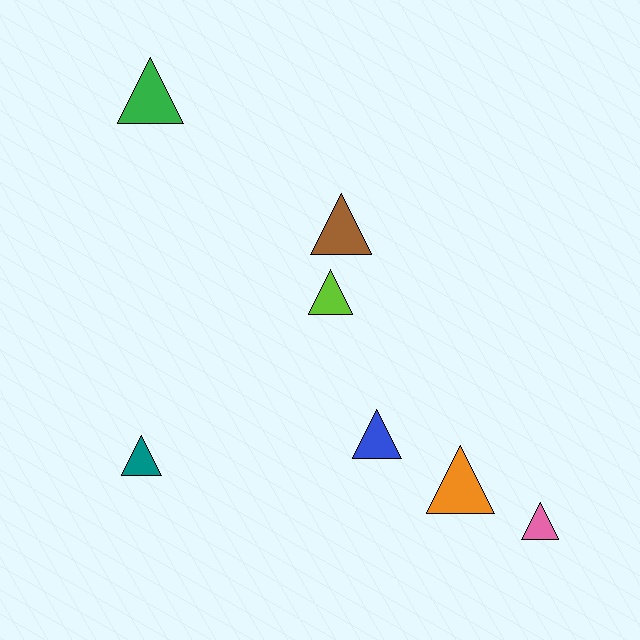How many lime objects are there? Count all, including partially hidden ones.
There is 1 lime object.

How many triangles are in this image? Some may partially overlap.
There are 7 triangles.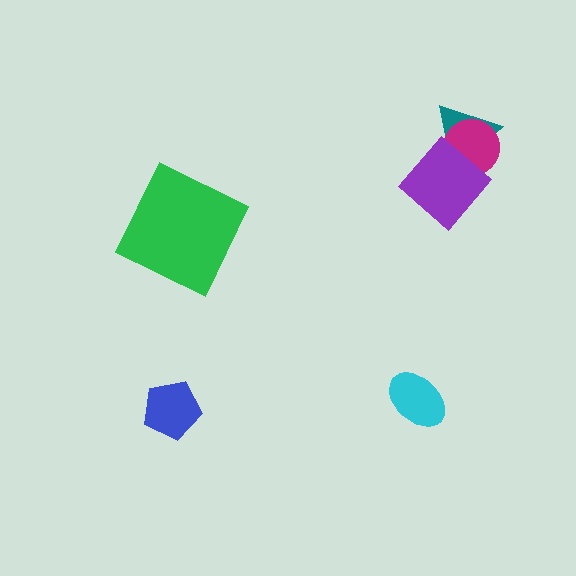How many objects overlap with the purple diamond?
2 objects overlap with the purple diamond.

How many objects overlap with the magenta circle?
2 objects overlap with the magenta circle.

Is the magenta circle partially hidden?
Yes, it is partially covered by another shape.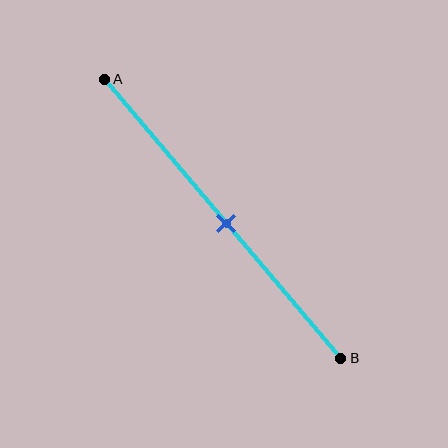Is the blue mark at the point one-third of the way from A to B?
No, the mark is at about 50% from A, not at the 33% one-third point.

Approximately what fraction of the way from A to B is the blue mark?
The blue mark is approximately 50% of the way from A to B.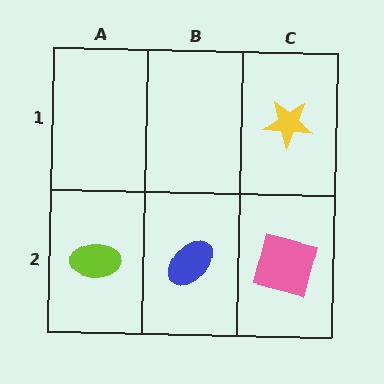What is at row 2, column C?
A pink square.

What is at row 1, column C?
A yellow star.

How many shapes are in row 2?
3 shapes.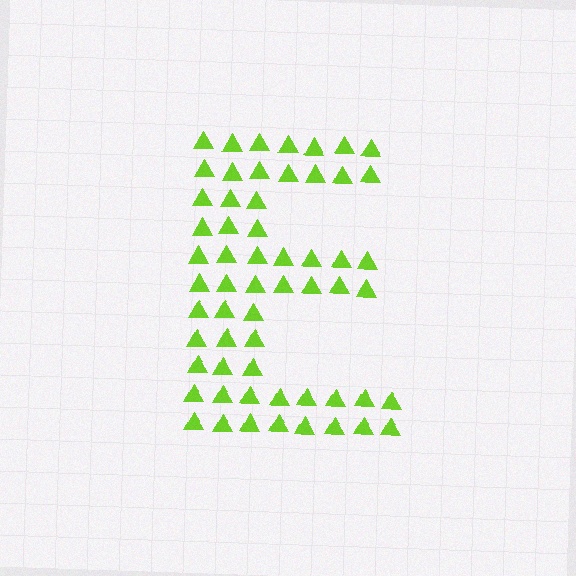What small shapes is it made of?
It is made of small triangles.